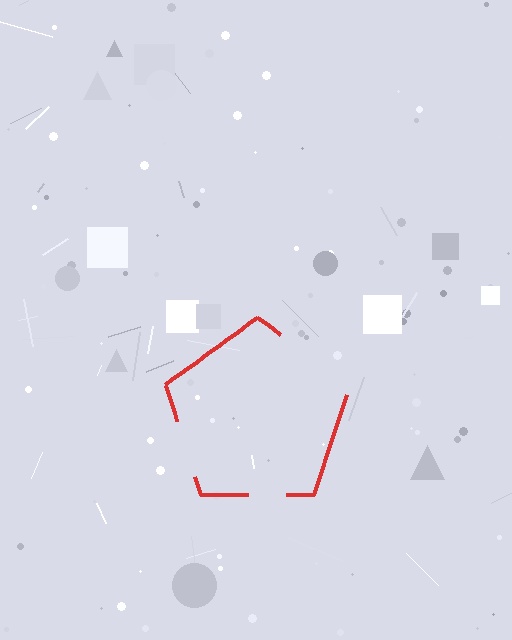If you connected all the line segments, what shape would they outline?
They would outline a pentagon.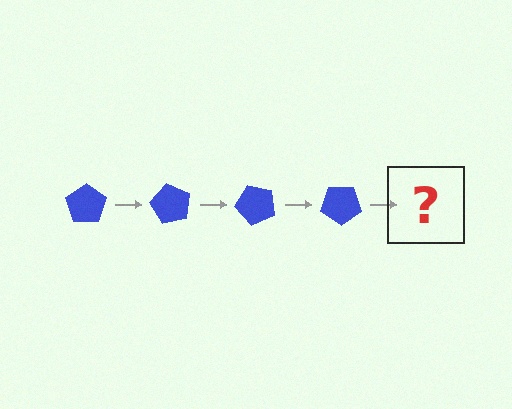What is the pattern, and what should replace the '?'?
The pattern is that the pentagon rotates 60 degrees each step. The '?' should be a blue pentagon rotated 240 degrees.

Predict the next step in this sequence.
The next step is a blue pentagon rotated 240 degrees.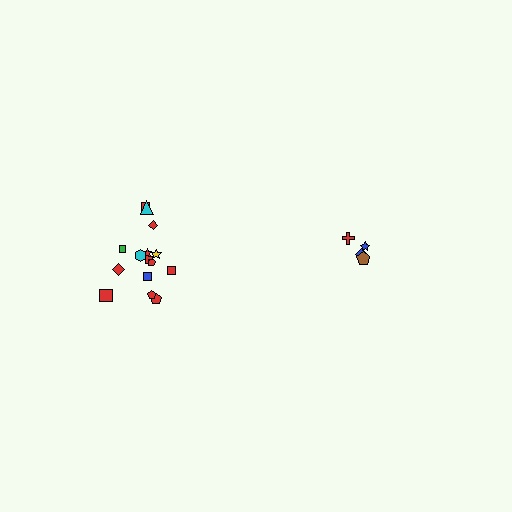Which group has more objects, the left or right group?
The left group.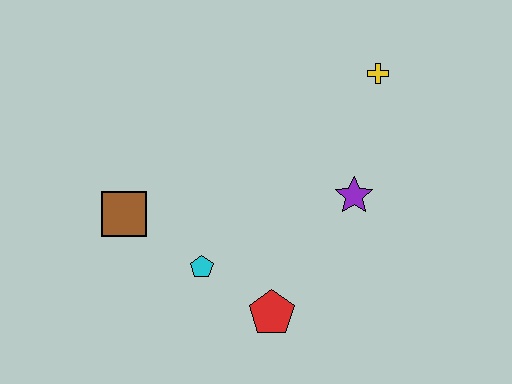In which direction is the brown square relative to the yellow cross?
The brown square is to the left of the yellow cross.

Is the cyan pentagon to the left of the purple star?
Yes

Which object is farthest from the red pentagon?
The yellow cross is farthest from the red pentagon.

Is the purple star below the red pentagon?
No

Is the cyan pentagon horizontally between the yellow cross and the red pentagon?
No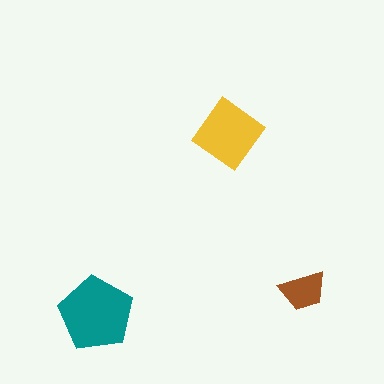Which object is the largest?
The teal pentagon.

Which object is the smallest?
The brown trapezoid.